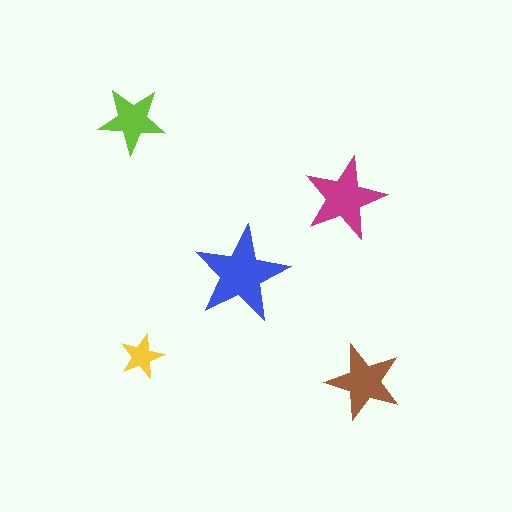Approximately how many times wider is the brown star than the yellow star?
About 1.5 times wider.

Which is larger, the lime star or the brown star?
The brown one.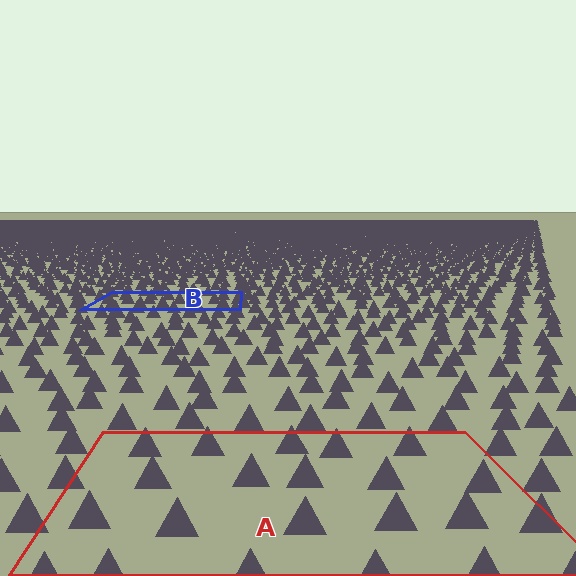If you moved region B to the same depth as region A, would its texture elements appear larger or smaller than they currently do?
They would appear larger. At a closer depth, the same texture elements are projected at a bigger on-screen size.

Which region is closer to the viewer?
Region A is closer. The texture elements there are larger and more spread out.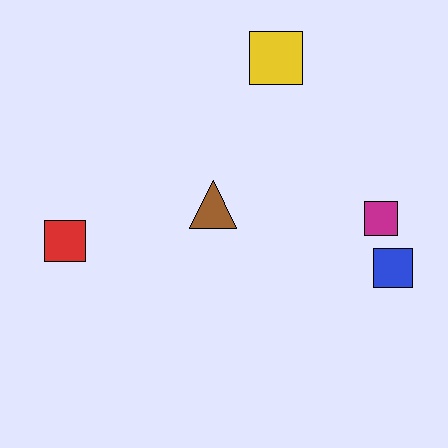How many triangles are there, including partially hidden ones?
There is 1 triangle.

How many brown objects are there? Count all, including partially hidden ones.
There is 1 brown object.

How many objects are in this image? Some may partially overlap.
There are 5 objects.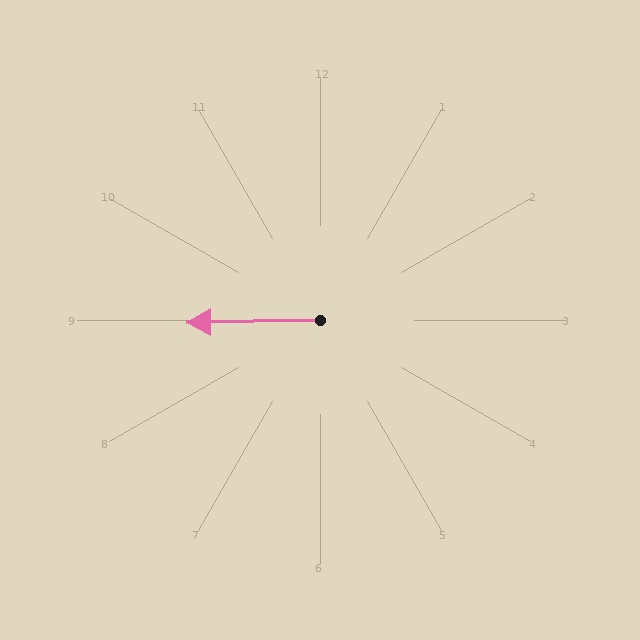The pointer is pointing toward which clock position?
Roughly 9 o'clock.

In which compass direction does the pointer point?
West.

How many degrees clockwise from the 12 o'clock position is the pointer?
Approximately 269 degrees.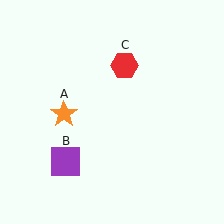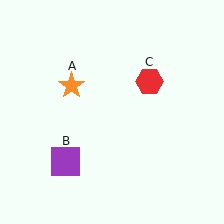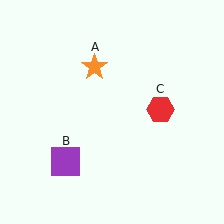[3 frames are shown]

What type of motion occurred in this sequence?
The orange star (object A), red hexagon (object C) rotated clockwise around the center of the scene.